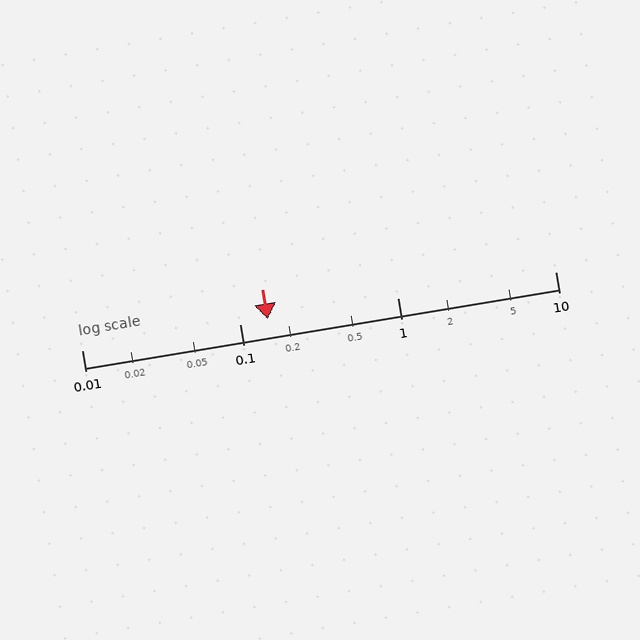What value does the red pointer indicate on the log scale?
The pointer indicates approximately 0.15.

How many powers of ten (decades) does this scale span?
The scale spans 3 decades, from 0.01 to 10.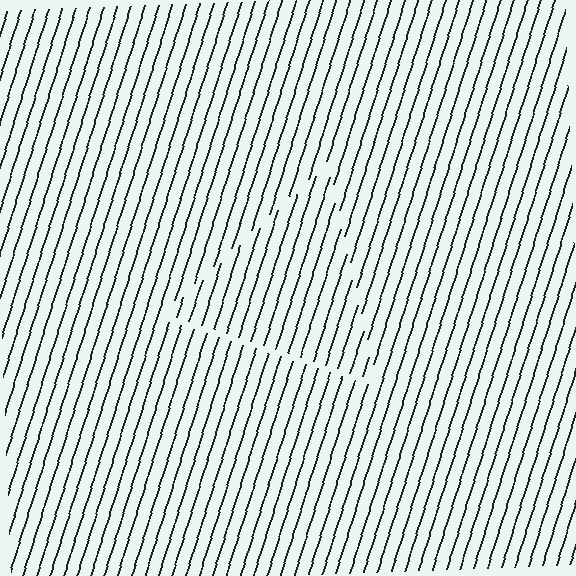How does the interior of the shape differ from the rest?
The interior of the shape contains the same grating, shifted by half a period — the contour is defined by the phase discontinuity where line-ends from the inner and outer gratings abut.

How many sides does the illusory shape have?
3 sides — the line-ends trace a triangle.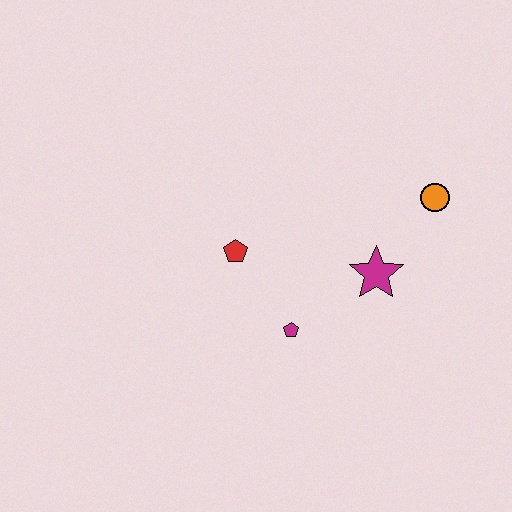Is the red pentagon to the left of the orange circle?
Yes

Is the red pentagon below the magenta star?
No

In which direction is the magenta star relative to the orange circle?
The magenta star is below the orange circle.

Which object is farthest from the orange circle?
The red pentagon is farthest from the orange circle.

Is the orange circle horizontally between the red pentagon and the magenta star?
No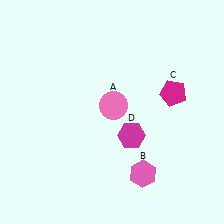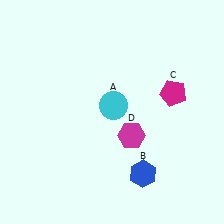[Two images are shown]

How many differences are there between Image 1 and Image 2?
There are 2 differences between the two images.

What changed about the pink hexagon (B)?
In Image 1, B is pink. In Image 2, it changed to blue.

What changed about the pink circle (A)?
In Image 1, A is pink. In Image 2, it changed to cyan.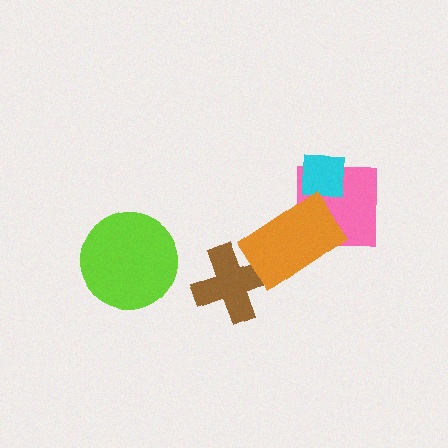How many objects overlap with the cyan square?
1 object overlaps with the cyan square.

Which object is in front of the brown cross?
The orange rectangle is in front of the brown cross.